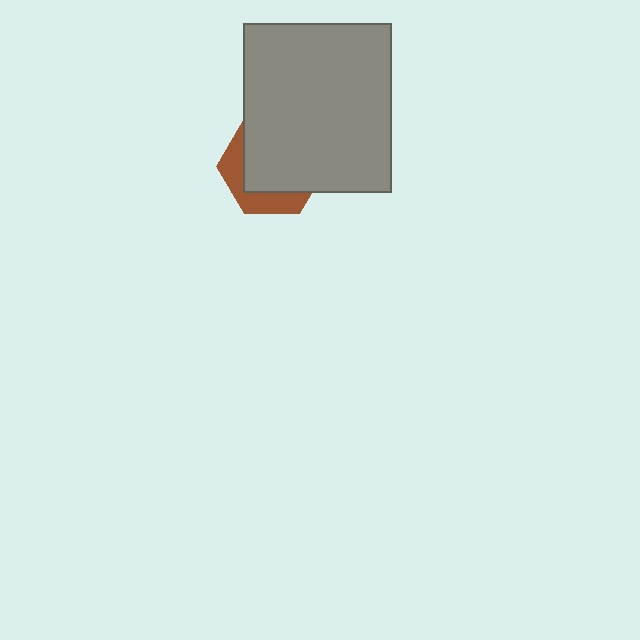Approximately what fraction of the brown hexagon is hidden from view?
Roughly 68% of the brown hexagon is hidden behind the gray rectangle.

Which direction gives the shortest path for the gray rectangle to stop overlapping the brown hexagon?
Moving toward the upper-right gives the shortest separation.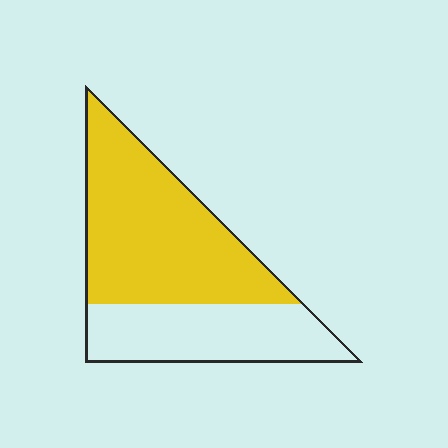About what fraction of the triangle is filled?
About five eighths (5/8).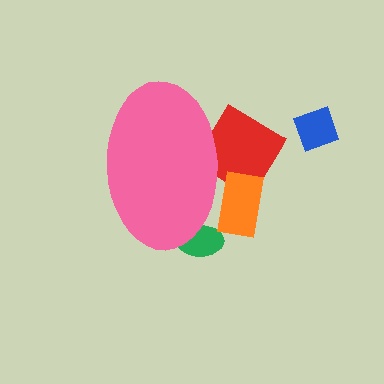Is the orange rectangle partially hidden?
Yes, the orange rectangle is partially hidden behind the pink ellipse.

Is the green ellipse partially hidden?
Yes, the green ellipse is partially hidden behind the pink ellipse.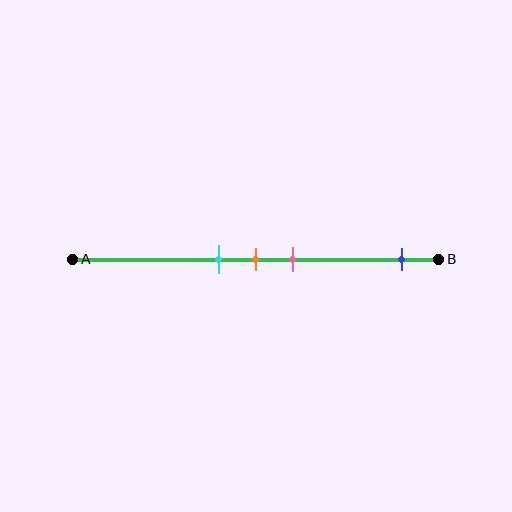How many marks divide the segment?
There are 4 marks dividing the segment.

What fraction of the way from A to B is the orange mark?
The orange mark is approximately 50% (0.5) of the way from A to B.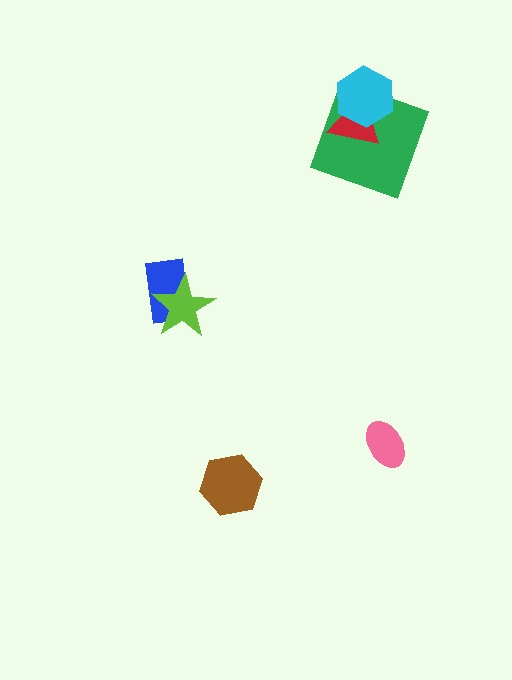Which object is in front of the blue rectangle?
The lime star is in front of the blue rectangle.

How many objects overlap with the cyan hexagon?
2 objects overlap with the cyan hexagon.